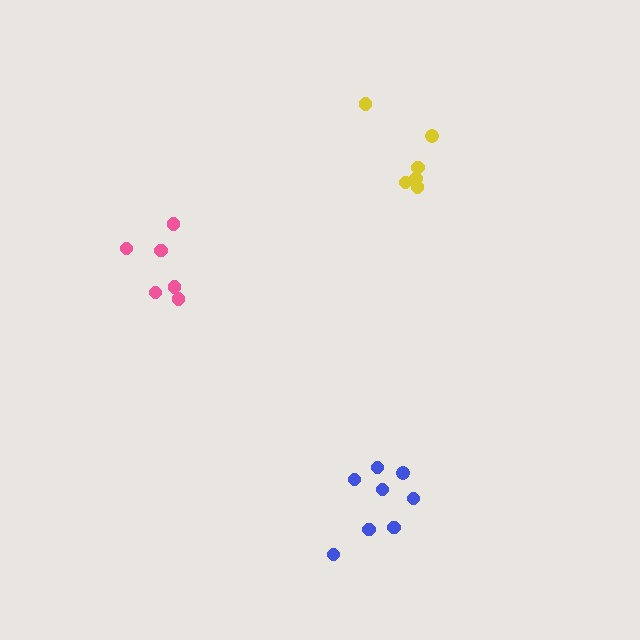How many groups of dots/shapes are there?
There are 3 groups.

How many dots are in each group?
Group 1: 6 dots, Group 2: 6 dots, Group 3: 8 dots (20 total).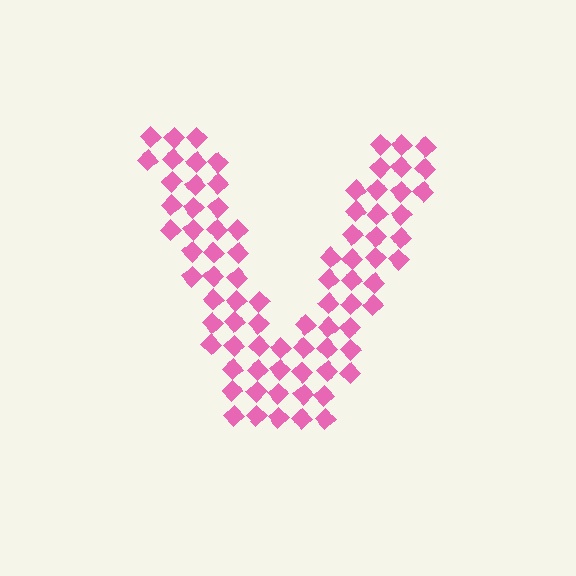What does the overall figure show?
The overall figure shows the letter V.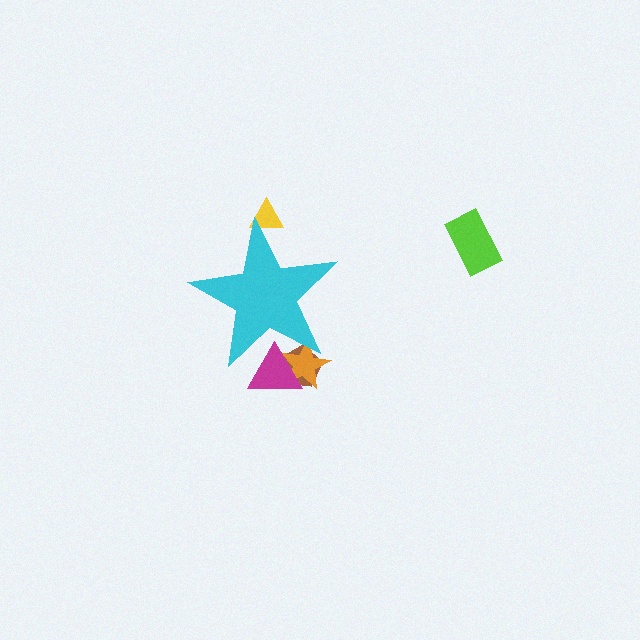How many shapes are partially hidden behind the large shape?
4 shapes are partially hidden.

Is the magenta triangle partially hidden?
Yes, the magenta triangle is partially hidden behind the cyan star.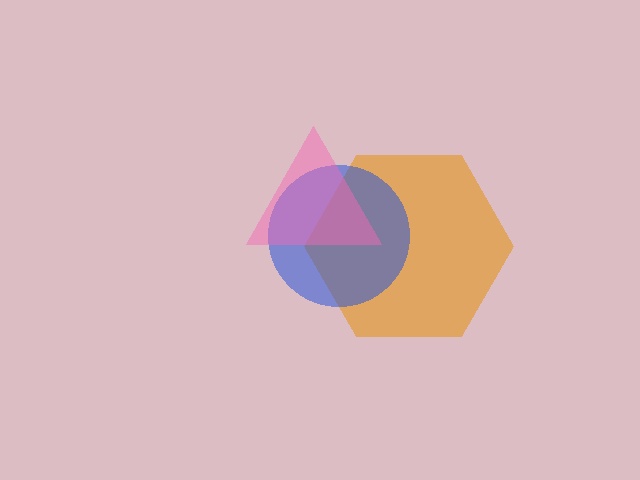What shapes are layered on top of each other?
The layered shapes are: an orange hexagon, a blue circle, a pink triangle.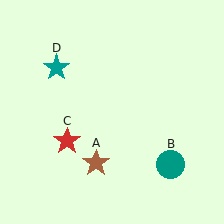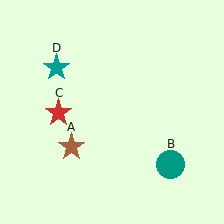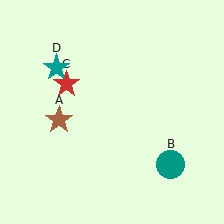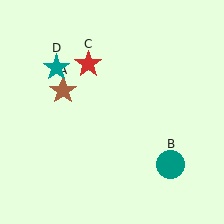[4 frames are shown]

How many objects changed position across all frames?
2 objects changed position: brown star (object A), red star (object C).